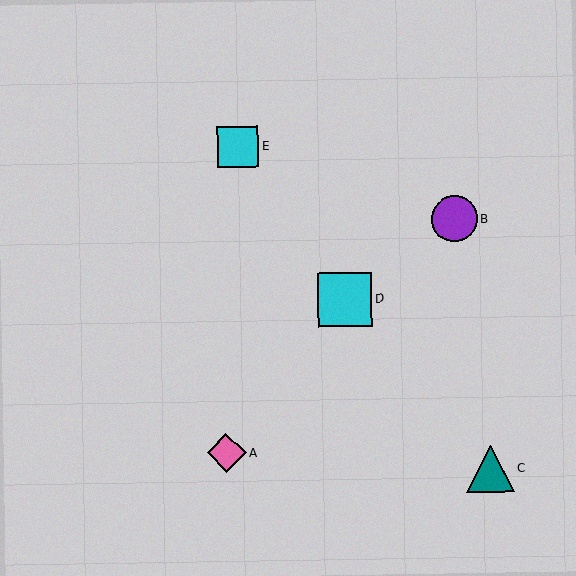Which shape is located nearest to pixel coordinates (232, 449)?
The pink diamond (labeled A) at (227, 453) is nearest to that location.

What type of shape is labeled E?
Shape E is a cyan square.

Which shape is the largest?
The cyan square (labeled D) is the largest.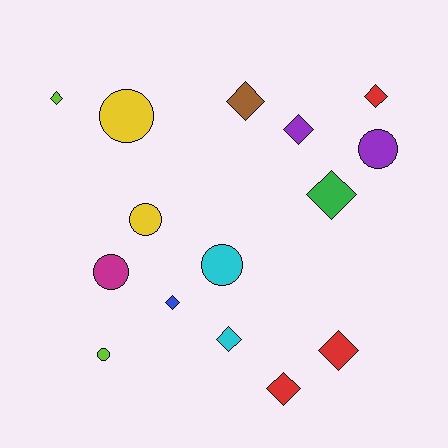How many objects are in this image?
There are 15 objects.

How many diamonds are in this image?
There are 9 diamonds.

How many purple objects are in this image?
There are 2 purple objects.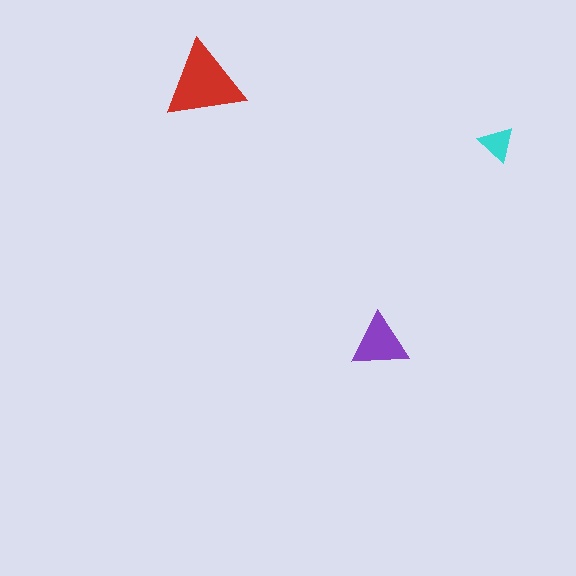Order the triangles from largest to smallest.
the red one, the purple one, the cyan one.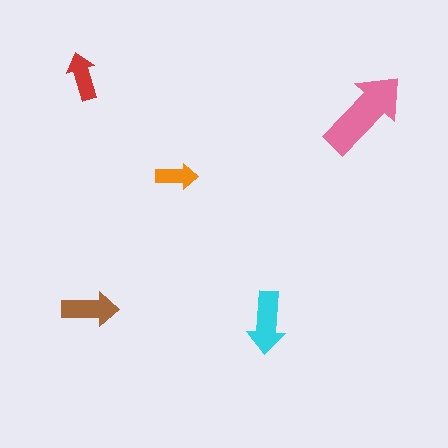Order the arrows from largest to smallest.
the pink one, the cyan one, the brown one, the red one, the orange one.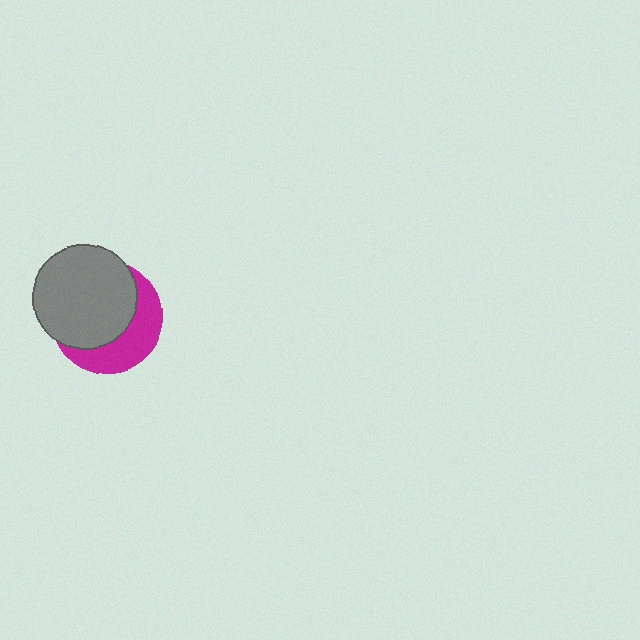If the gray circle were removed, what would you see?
You would see the complete magenta circle.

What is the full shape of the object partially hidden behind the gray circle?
The partially hidden object is a magenta circle.